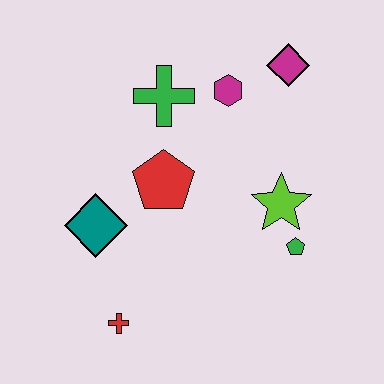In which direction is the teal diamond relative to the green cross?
The teal diamond is below the green cross.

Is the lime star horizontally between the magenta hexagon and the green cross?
No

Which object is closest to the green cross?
The magenta hexagon is closest to the green cross.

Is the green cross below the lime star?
No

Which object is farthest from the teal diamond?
The magenta diamond is farthest from the teal diamond.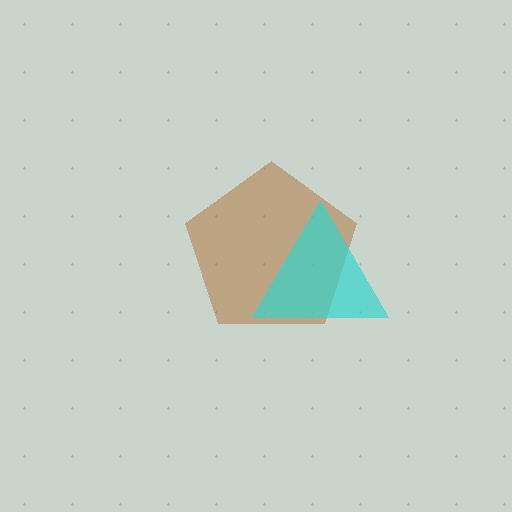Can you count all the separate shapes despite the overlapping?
Yes, there are 2 separate shapes.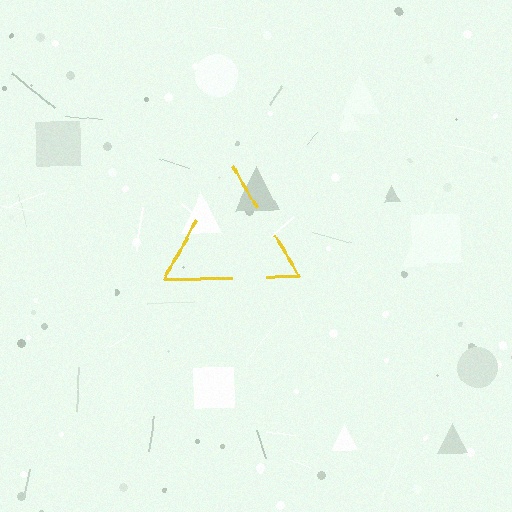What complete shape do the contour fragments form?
The contour fragments form a triangle.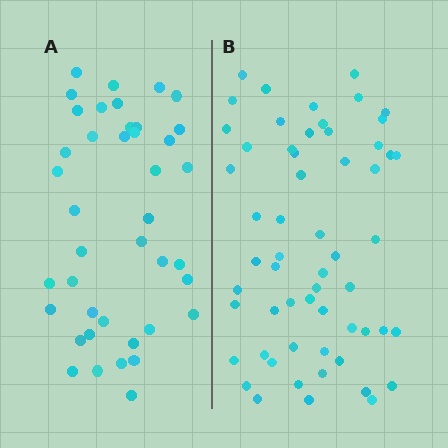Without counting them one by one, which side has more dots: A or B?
Region B (the right region) has more dots.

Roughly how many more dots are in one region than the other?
Region B has approximately 15 more dots than region A.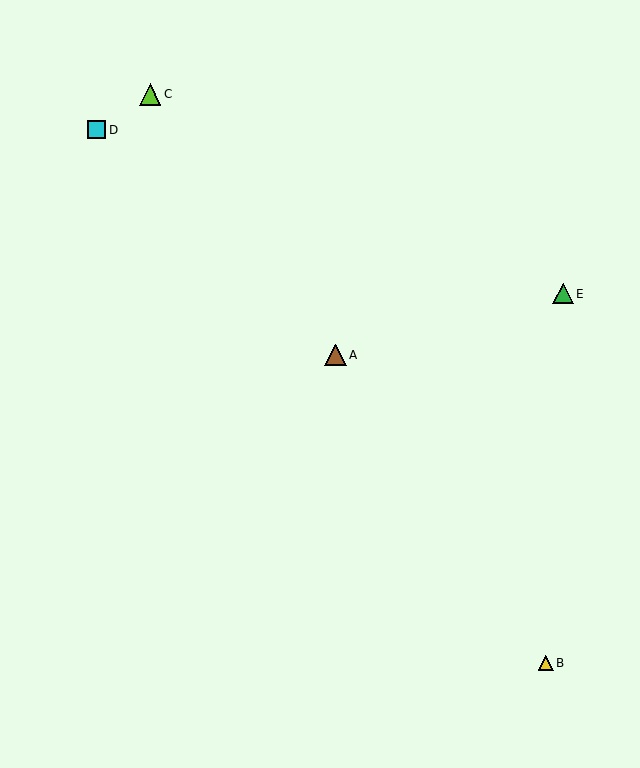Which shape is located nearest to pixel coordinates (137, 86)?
The lime triangle (labeled C) at (150, 94) is nearest to that location.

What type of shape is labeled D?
Shape D is a cyan square.